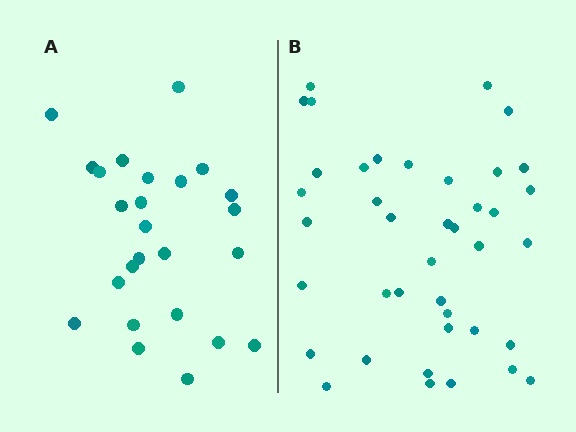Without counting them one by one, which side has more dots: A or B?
Region B (the right region) has more dots.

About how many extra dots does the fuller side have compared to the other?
Region B has approximately 15 more dots than region A.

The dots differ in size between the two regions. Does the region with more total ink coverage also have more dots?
No. Region A has more total ink coverage because its dots are larger, but region B actually contains more individual dots. Total area can be misleading — the number of items is what matters here.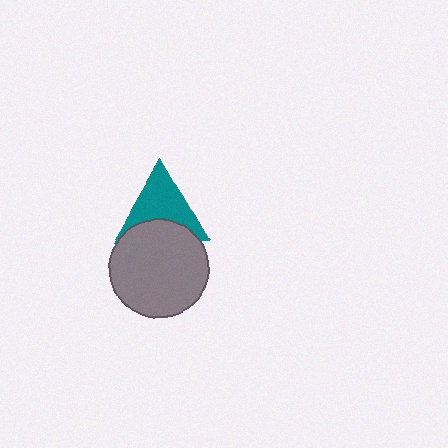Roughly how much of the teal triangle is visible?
About half of it is visible (roughly 65%).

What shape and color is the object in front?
The object in front is a gray circle.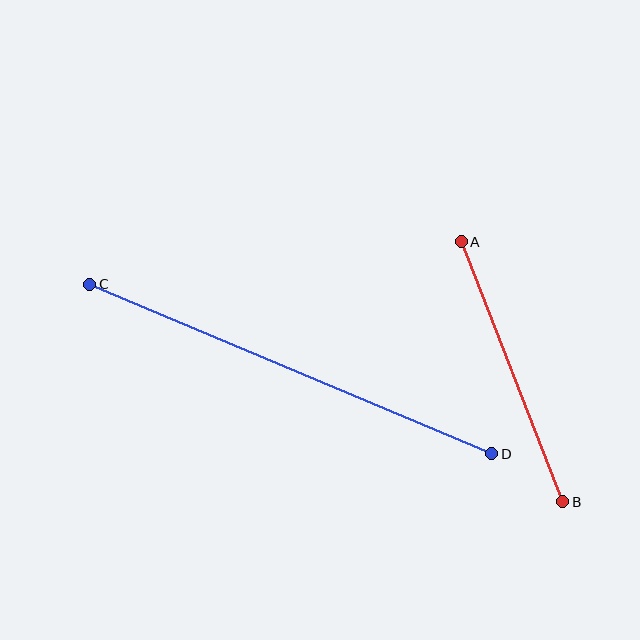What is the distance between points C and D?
The distance is approximately 437 pixels.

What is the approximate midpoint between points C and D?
The midpoint is at approximately (291, 369) pixels.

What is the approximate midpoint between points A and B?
The midpoint is at approximately (512, 372) pixels.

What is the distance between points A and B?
The distance is approximately 279 pixels.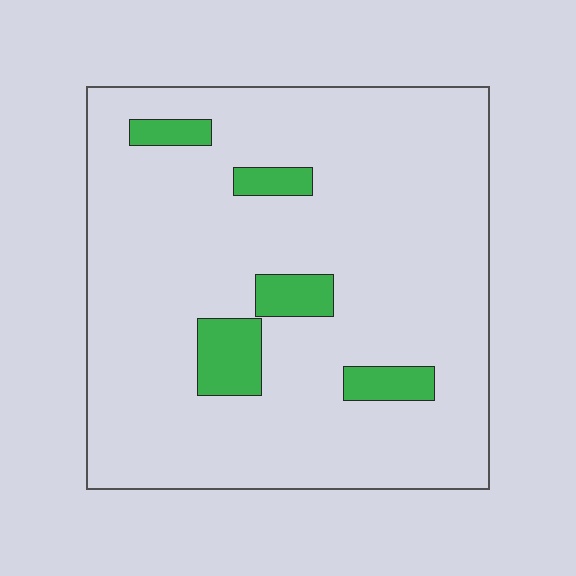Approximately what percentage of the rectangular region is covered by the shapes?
Approximately 10%.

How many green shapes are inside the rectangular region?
5.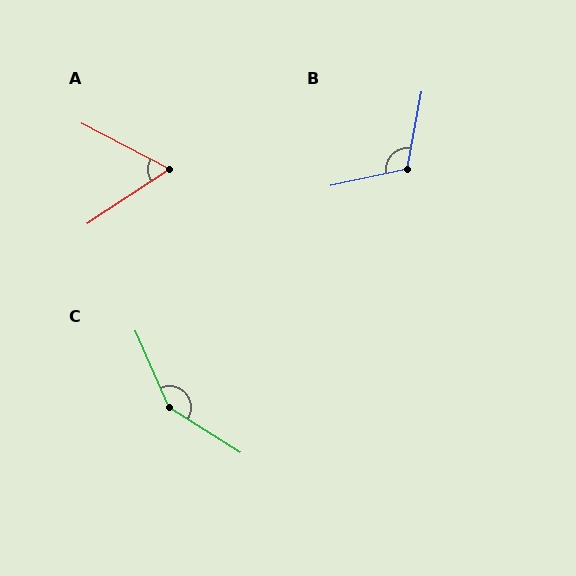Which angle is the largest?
C, at approximately 145 degrees.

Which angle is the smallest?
A, at approximately 61 degrees.